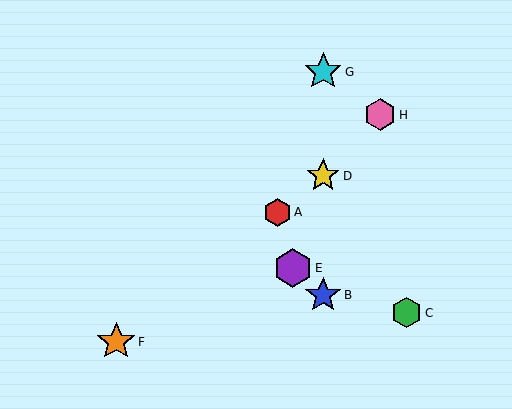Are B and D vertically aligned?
Yes, both are at x≈323.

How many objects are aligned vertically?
3 objects (B, D, G) are aligned vertically.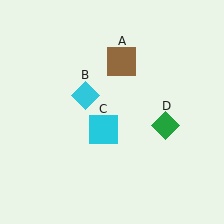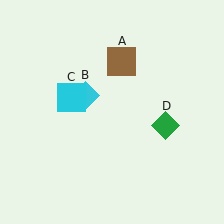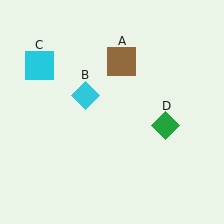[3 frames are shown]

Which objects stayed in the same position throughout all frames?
Brown square (object A) and cyan diamond (object B) and green diamond (object D) remained stationary.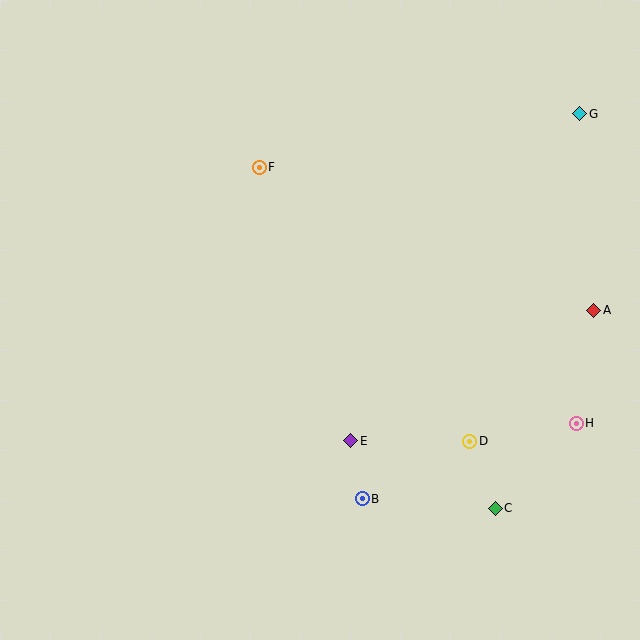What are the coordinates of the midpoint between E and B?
The midpoint between E and B is at (357, 470).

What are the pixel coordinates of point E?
Point E is at (351, 441).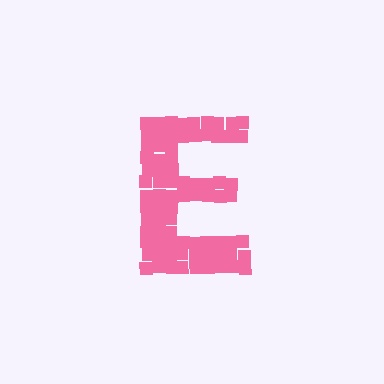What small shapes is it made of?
It is made of small squares.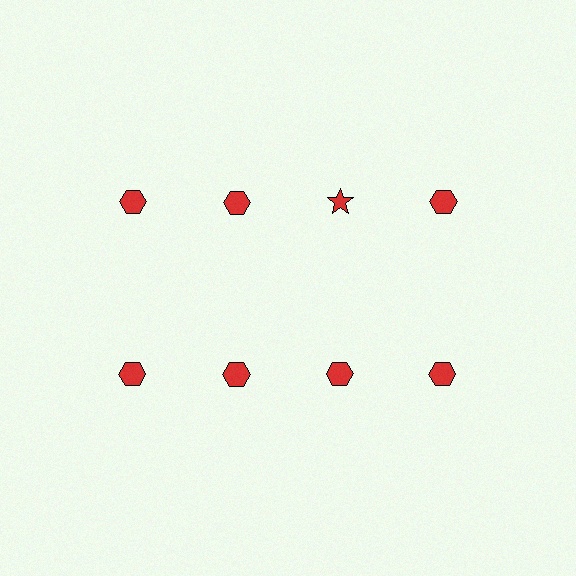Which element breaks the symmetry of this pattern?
The red star in the top row, center column breaks the symmetry. All other shapes are red hexagons.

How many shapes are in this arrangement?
There are 8 shapes arranged in a grid pattern.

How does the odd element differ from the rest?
It has a different shape: star instead of hexagon.